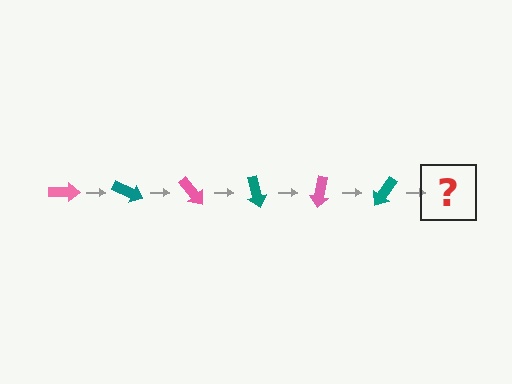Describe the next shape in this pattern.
It should be a pink arrow, rotated 150 degrees from the start.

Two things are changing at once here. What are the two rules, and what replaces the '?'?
The two rules are that it rotates 25 degrees each step and the color cycles through pink and teal. The '?' should be a pink arrow, rotated 150 degrees from the start.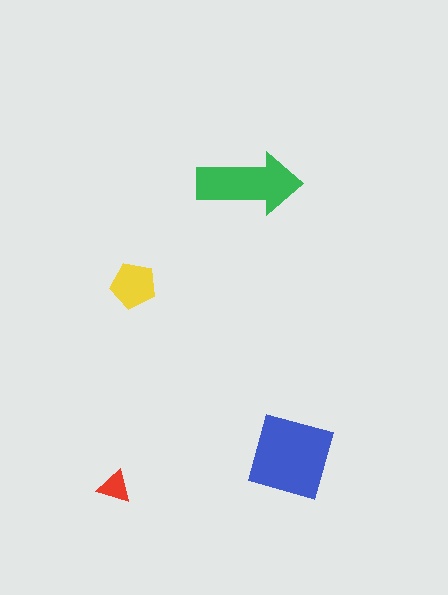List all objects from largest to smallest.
The blue diamond, the green arrow, the yellow pentagon, the red triangle.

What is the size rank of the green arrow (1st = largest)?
2nd.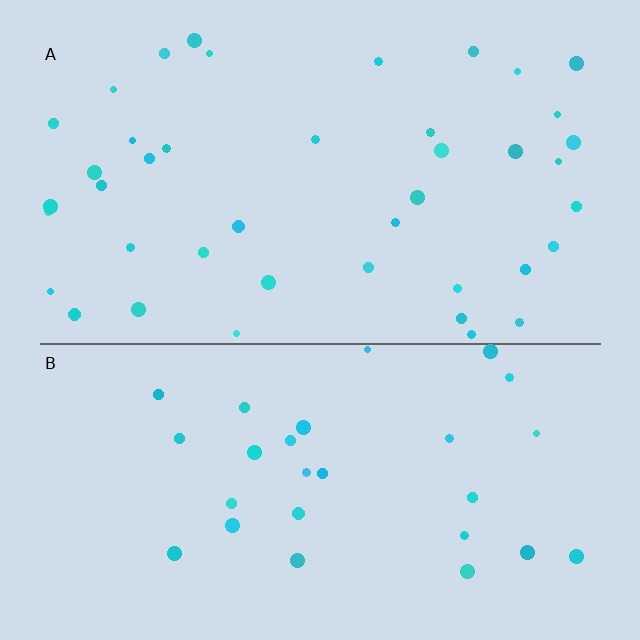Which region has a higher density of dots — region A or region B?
A (the top).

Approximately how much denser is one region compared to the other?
Approximately 1.5× — region A over region B.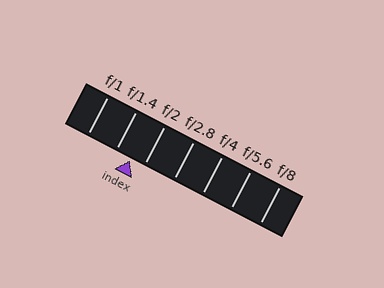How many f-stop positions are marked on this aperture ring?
There are 7 f-stop positions marked.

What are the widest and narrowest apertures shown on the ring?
The widest aperture shown is f/1 and the narrowest is f/8.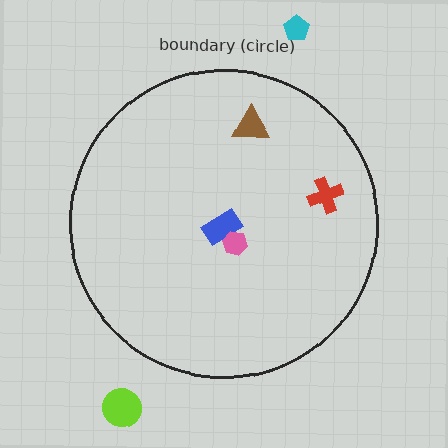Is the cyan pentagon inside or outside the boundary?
Outside.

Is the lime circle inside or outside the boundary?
Outside.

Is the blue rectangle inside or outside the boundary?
Inside.